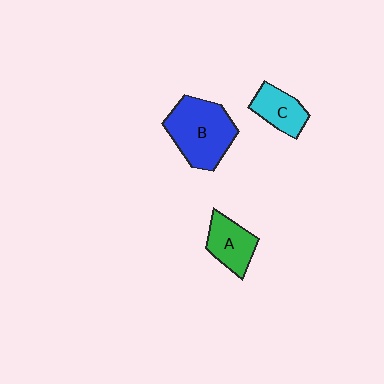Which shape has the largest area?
Shape B (blue).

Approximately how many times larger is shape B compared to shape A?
Approximately 1.7 times.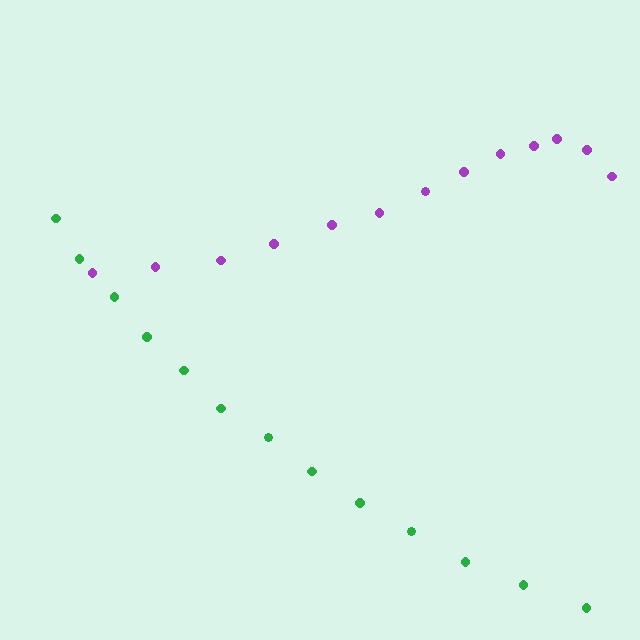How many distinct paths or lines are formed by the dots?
There are 2 distinct paths.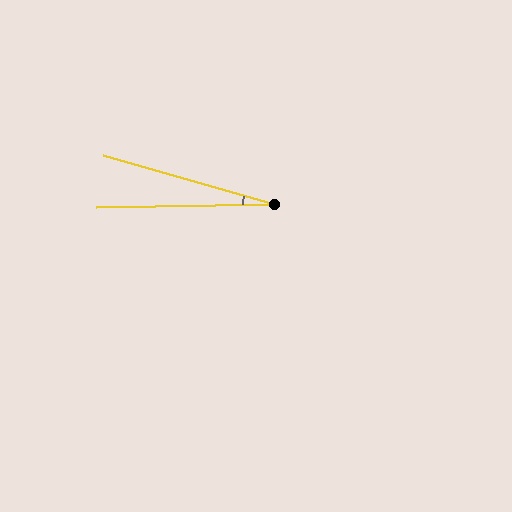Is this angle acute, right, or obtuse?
It is acute.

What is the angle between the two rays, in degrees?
Approximately 17 degrees.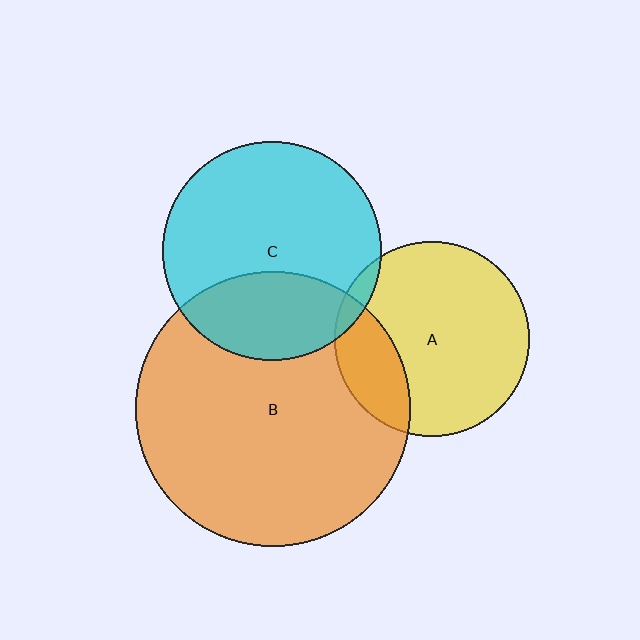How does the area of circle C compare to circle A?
Approximately 1.3 times.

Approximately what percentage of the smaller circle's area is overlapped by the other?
Approximately 20%.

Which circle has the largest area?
Circle B (orange).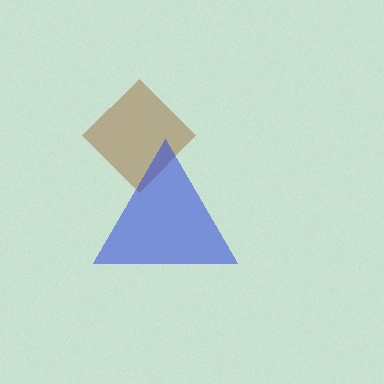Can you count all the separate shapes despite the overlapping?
Yes, there are 2 separate shapes.